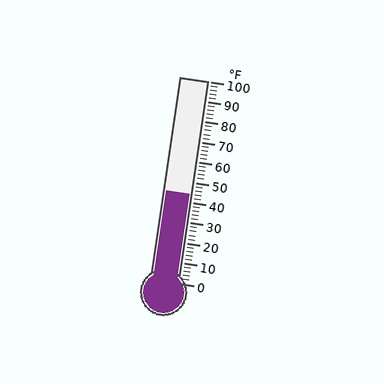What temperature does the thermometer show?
The thermometer shows approximately 44°F.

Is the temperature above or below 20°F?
The temperature is above 20°F.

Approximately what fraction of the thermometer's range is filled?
The thermometer is filled to approximately 45% of its range.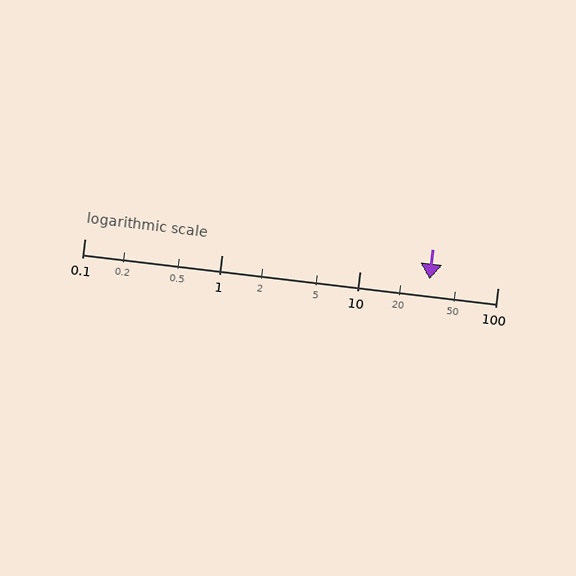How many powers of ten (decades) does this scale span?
The scale spans 3 decades, from 0.1 to 100.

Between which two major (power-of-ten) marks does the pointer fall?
The pointer is between 10 and 100.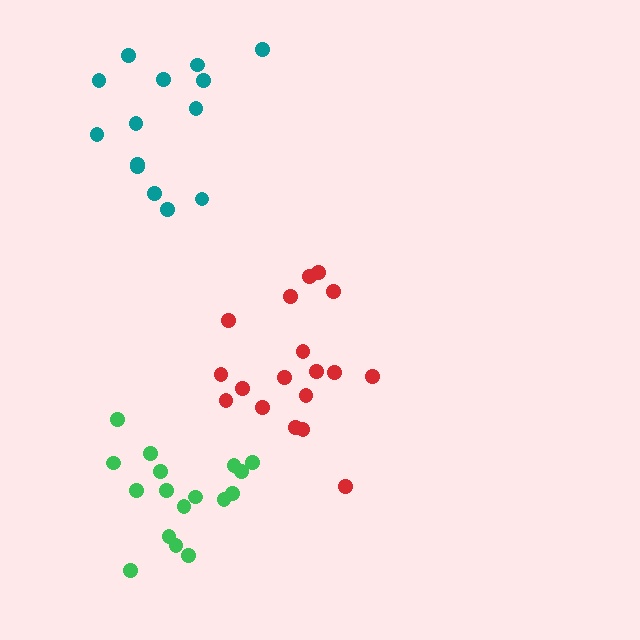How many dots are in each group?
Group 1: 14 dots, Group 2: 18 dots, Group 3: 17 dots (49 total).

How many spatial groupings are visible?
There are 3 spatial groupings.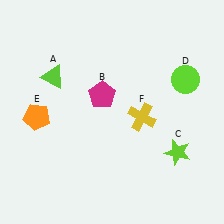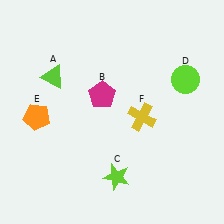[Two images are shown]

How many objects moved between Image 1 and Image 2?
1 object moved between the two images.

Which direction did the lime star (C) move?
The lime star (C) moved left.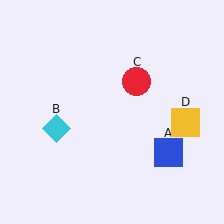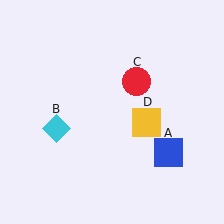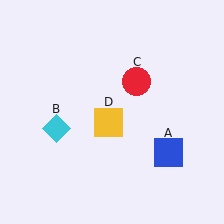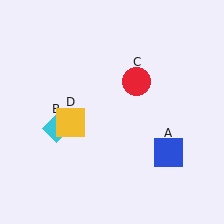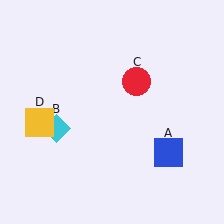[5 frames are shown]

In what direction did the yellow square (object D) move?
The yellow square (object D) moved left.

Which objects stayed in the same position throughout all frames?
Blue square (object A) and cyan diamond (object B) and red circle (object C) remained stationary.